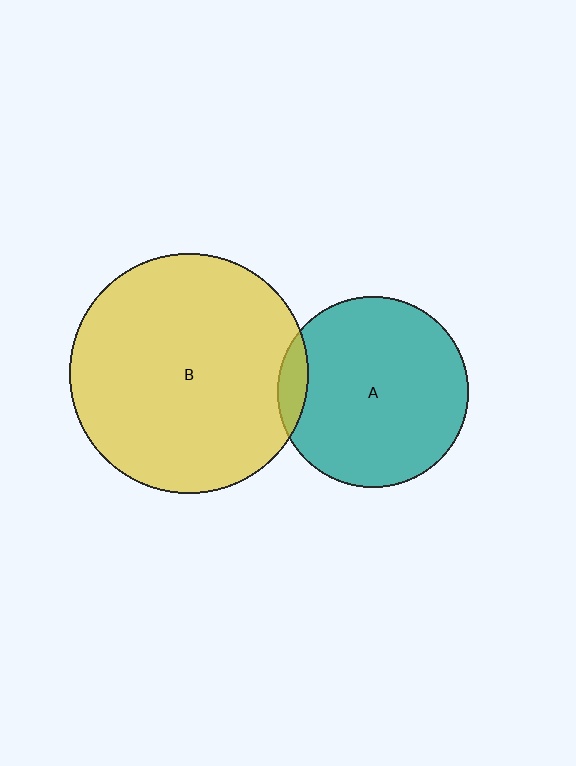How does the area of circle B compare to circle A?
Approximately 1.6 times.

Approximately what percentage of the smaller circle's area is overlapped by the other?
Approximately 10%.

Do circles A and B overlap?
Yes.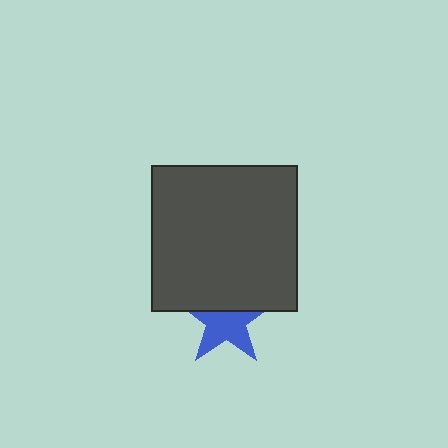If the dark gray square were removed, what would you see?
You would see the complete blue star.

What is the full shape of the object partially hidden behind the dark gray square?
The partially hidden object is a blue star.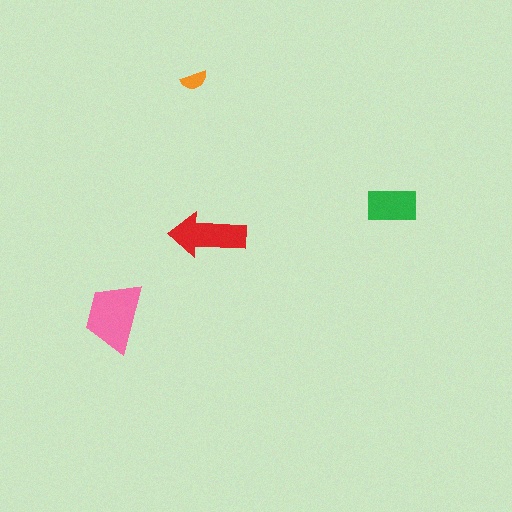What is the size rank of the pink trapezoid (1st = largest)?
1st.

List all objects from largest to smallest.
The pink trapezoid, the red arrow, the green rectangle, the orange semicircle.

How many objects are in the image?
There are 4 objects in the image.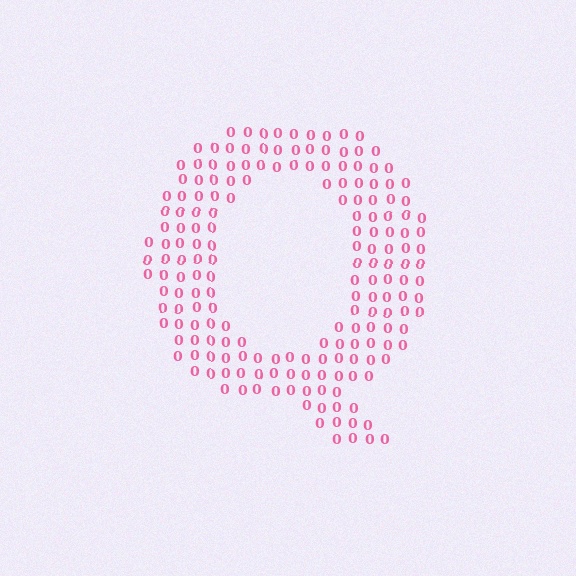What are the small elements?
The small elements are digit 0's.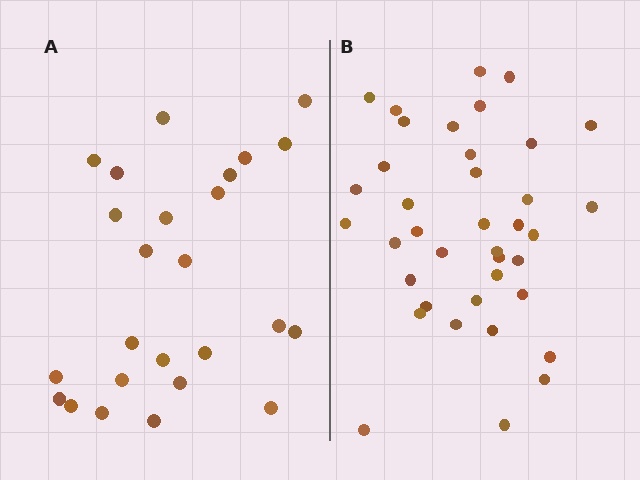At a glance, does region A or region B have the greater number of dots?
Region B (the right region) has more dots.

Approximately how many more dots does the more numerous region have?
Region B has approximately 15 more dots than region A.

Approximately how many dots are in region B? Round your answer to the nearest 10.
About 40 dots. (The exact count is 38, which rounds to 40.)